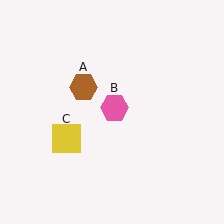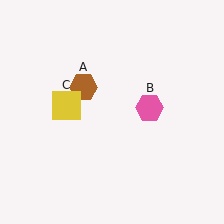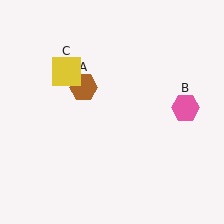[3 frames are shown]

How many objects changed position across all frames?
2 objects changed position: pink hexagon (object B), yellow square (object C).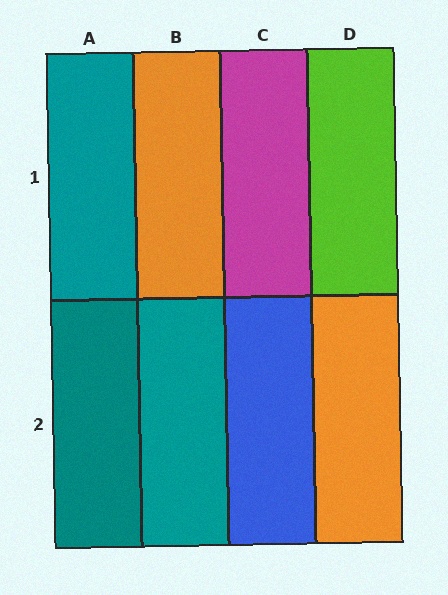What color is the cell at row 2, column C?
Blue.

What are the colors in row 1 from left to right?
Teal, orange, magenta, lime.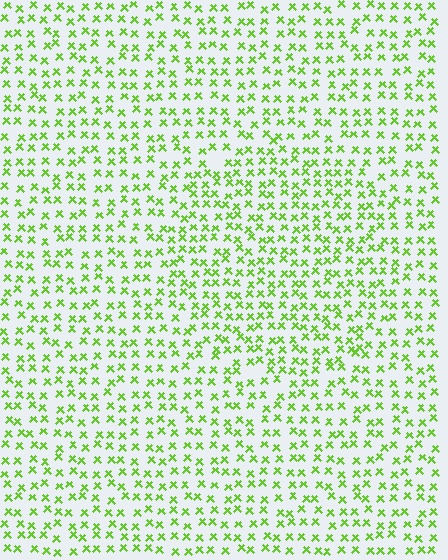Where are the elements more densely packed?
The elements are more densely packed inside the circle boundary.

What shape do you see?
I see a circle.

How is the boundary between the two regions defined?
The boundary is defined by a change in element density (approximately 1.4x ratio). All elements are the same color, size, and shape.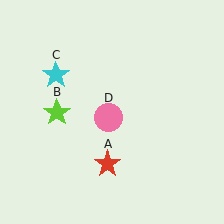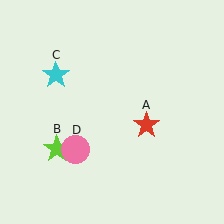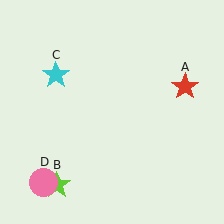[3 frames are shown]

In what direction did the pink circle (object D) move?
The pink circle (object D) moved down and to the left.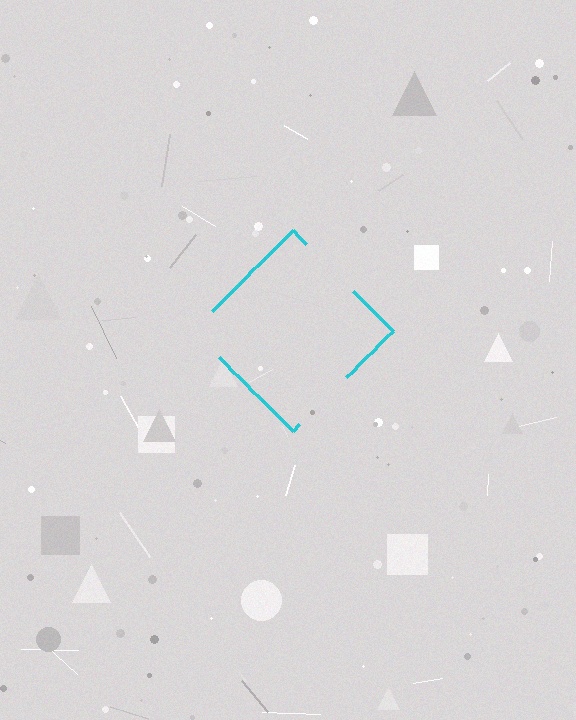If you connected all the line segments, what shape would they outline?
They would outline a diamond.